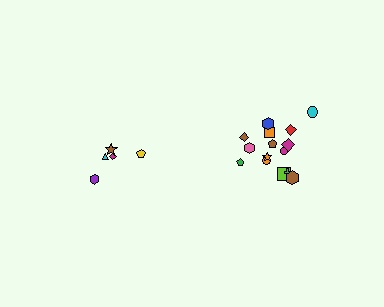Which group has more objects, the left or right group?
The right group.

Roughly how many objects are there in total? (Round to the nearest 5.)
Roughly 20 objects in total.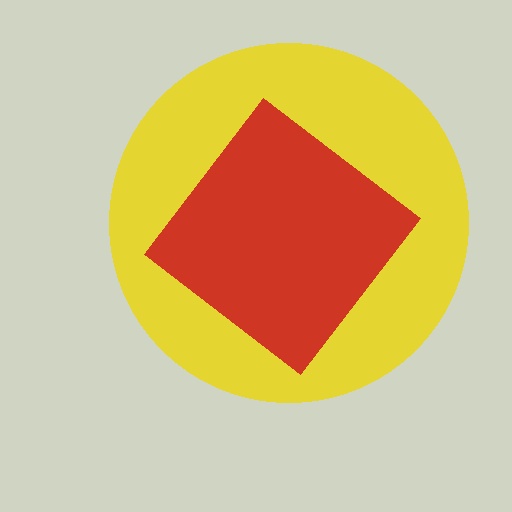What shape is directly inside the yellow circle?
The red diamond.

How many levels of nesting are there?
2.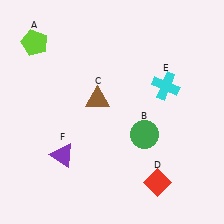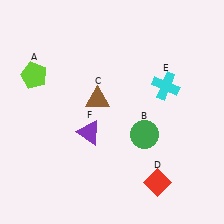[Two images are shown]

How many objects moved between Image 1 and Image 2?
2 objects moved between the two images.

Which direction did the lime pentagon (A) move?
The lime pentagon (A) moved down.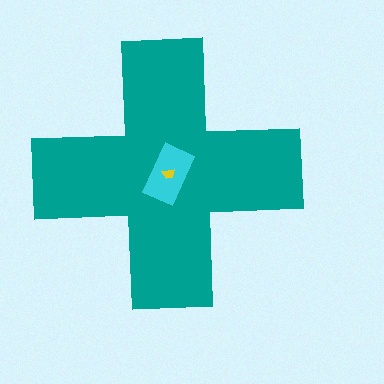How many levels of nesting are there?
3.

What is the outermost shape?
The teal cross.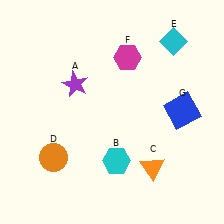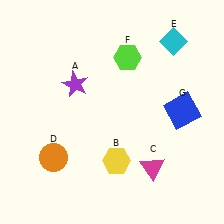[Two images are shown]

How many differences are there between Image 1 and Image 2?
There are 3 differences between the two images.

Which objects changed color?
B changed from cyan to yellow. C changed from orange to magenta. F changed from magenta to lime.